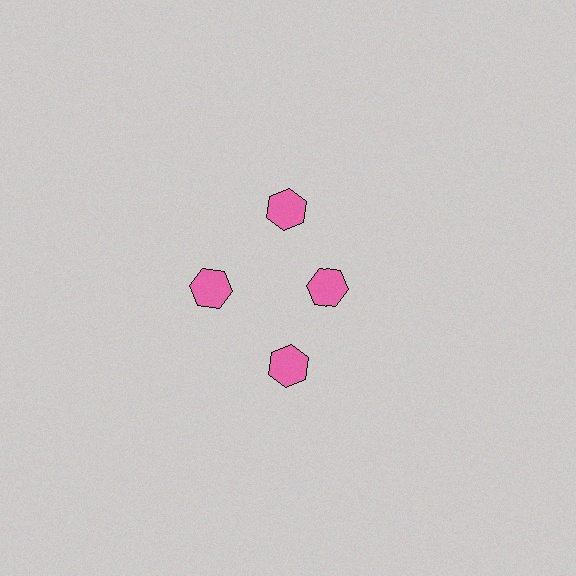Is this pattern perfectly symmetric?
No. The 4 pink hexagons are arranged in a ring, but one element near the 3 o'clock position is pulled inward toward the center, breaking the 4-fold rotational symmetry.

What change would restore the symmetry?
The symmetry would be restored by moving it outward, back onto the ring so that all 4 hexagons sit at equal angles and equal distance from the center.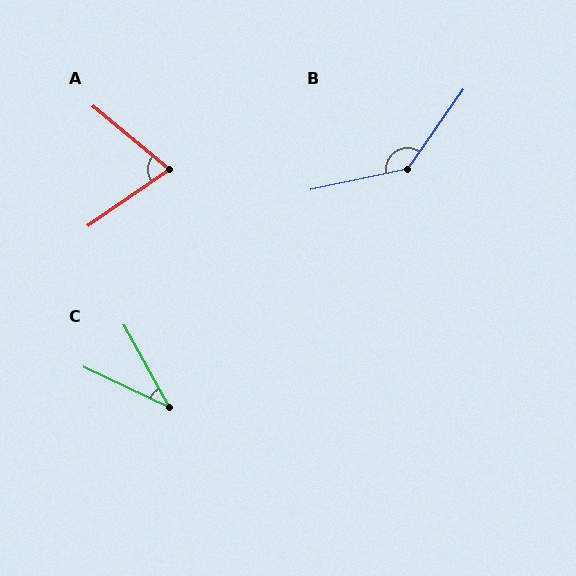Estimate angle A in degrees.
Approximately 74 degrees.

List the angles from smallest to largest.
C (36°), A (74°), B (137°).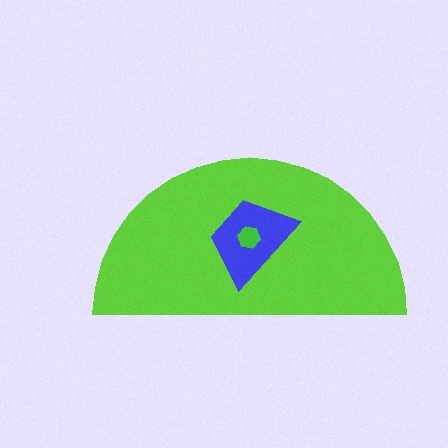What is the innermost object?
The green hexagon.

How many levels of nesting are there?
3.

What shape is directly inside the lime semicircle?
The blue trapezoid.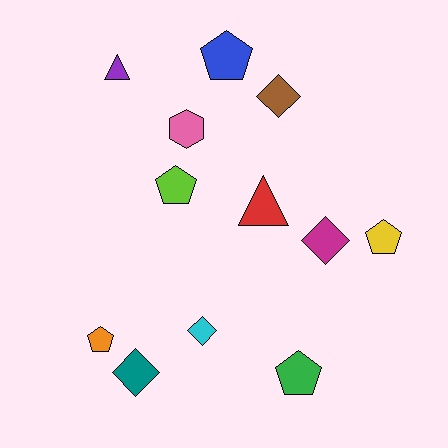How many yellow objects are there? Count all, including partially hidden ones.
There is 1 yellow object.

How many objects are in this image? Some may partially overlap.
There are 12 objects.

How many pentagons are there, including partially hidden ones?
There are 5 pentagons.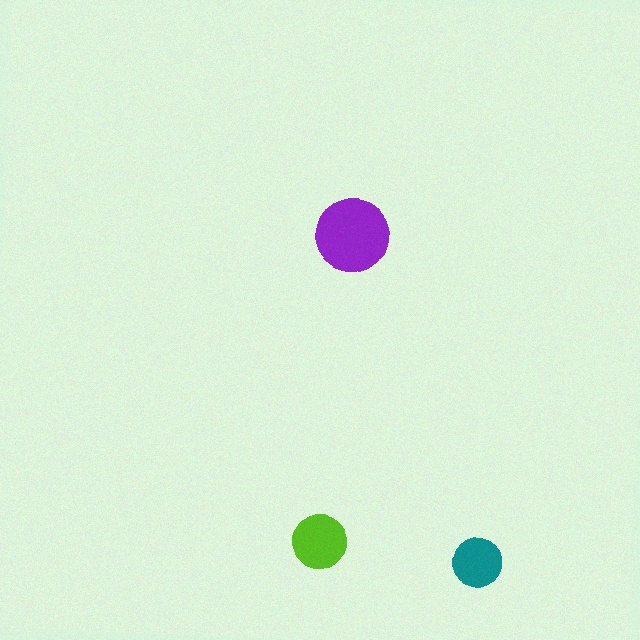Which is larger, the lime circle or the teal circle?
The lime one.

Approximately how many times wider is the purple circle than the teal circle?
About 1.5 times wider.